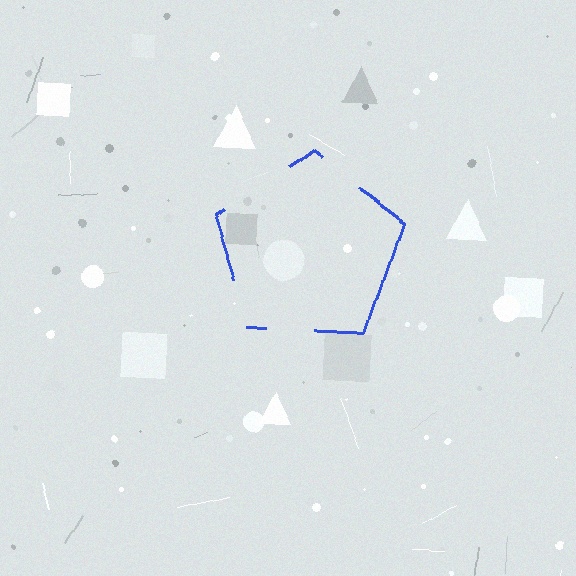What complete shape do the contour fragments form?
The contour fragments form a pentagon.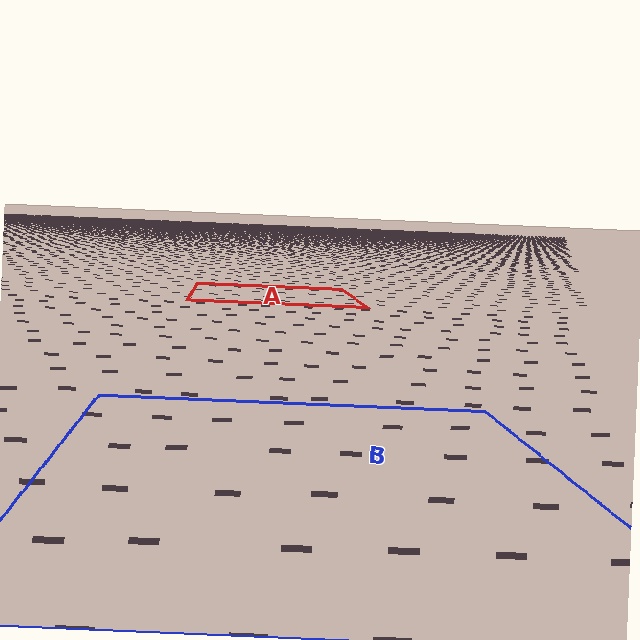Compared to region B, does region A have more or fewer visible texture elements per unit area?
Region A has more texture elements per unit area — they are packed more densely because it is farther away.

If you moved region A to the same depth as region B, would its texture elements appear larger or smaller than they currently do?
They would appear larger. At a closer depth, the same texture elements are projected at a bigger on-screen size.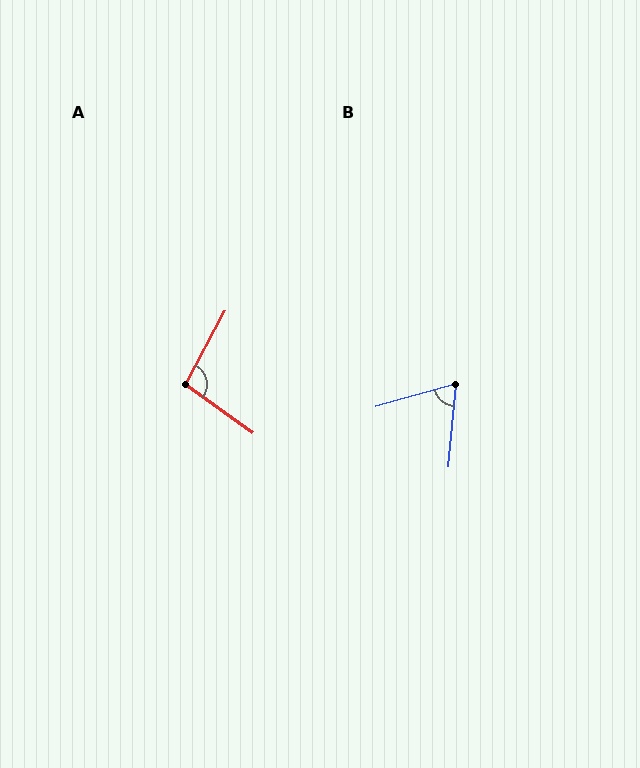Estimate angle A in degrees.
Approximately 98 degrees.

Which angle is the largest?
A, at approximately 98 degrees.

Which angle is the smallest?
B, at approximately 69 degrees.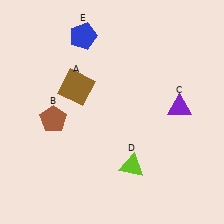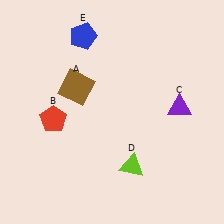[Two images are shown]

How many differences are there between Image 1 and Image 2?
There is 1 difference between the two images.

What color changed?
The pentagon (B) changed from brown in Image 1 to red in Image 2.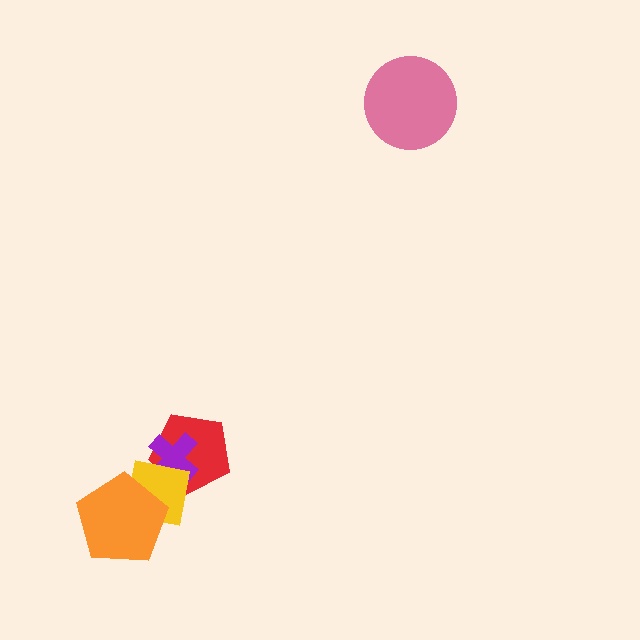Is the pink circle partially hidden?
No, no other shape covers it.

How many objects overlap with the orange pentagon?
1 object overlaps with the orange pentagon.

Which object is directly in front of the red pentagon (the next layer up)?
The purple cross is directly in front of the red pentagon.